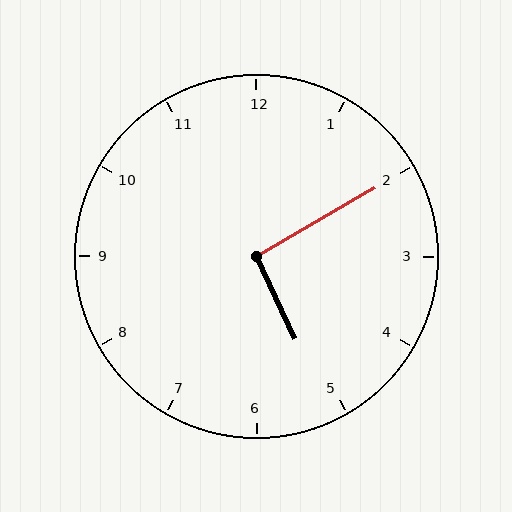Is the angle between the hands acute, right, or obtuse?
It is right.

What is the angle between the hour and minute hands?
Approximately 95 degrees.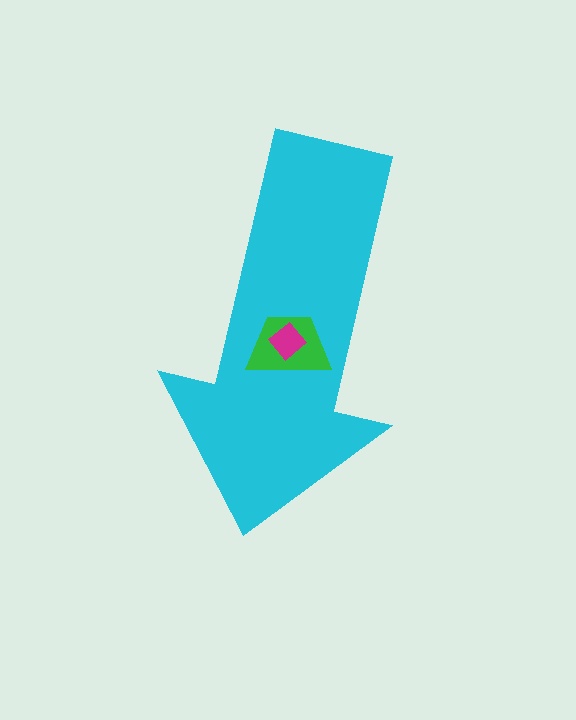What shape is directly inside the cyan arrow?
The green trapezoid.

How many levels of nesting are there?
3.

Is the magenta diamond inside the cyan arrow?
Yes.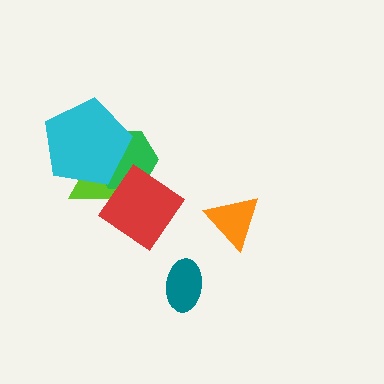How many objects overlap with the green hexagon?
3 objects overlap with the green hexagon.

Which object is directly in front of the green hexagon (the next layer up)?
The red diamond is directly in front of the green hexagon.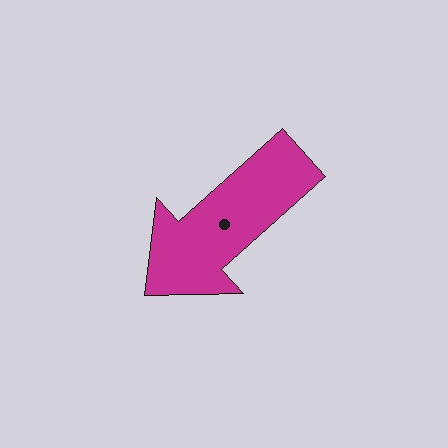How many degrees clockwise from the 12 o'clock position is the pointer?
Approximately 228 degrees.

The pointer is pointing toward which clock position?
Roughly 8 o'clock.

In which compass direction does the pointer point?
Southwest.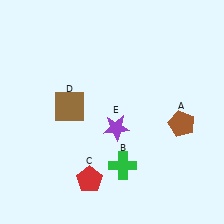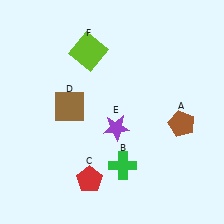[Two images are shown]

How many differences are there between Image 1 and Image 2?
There is 1 difference between the two images.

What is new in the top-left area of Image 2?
A lime square (F) was added in the top-left area of Image 2.